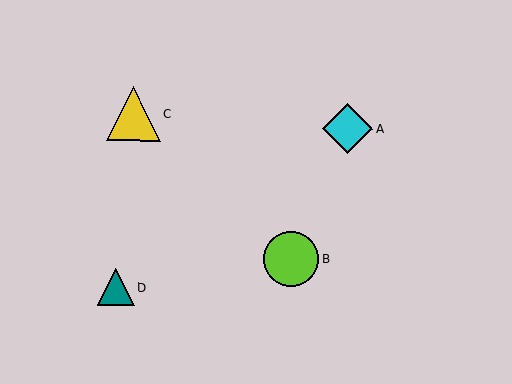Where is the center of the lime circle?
The center of the lime circle is at (291, 259).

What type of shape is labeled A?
Shape A is a cyan diamond.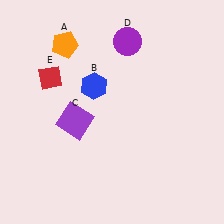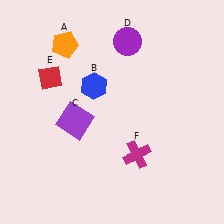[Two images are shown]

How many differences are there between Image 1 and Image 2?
There is 1 difference between the two images.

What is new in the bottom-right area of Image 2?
A magenta cross (F) was added in the bottom-right area of Image 2.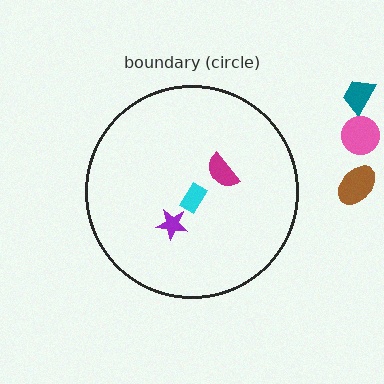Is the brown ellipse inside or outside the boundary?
Outside.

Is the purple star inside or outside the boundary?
Inside.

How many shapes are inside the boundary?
3 inside, 3 outside.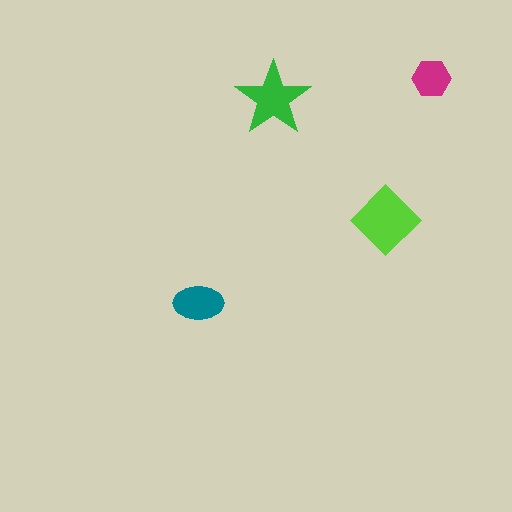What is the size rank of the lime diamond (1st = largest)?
1st.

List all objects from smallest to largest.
The magenta hexagon, the teal ellipse, the green star, the lime diamond.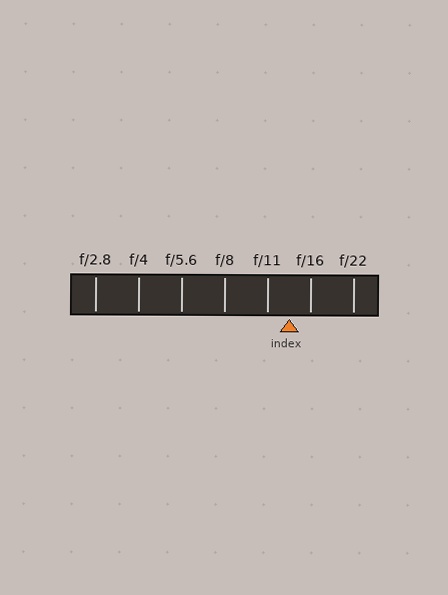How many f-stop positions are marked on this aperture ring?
There are 7 f-stop positions marked.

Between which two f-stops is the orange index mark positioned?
The index mark is between f/11 and f/16.